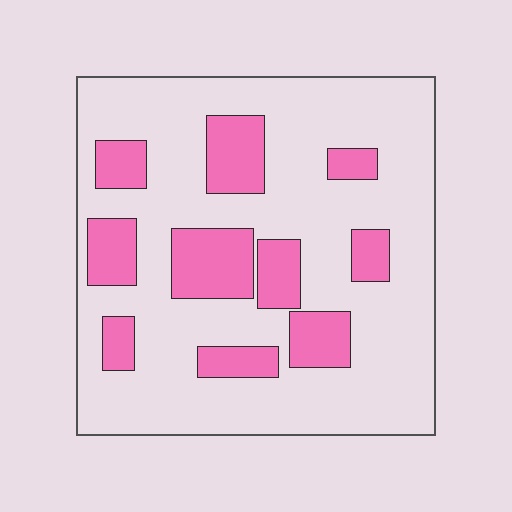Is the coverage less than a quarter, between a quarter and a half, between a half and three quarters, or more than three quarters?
Less than a quarter.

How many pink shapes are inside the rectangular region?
10.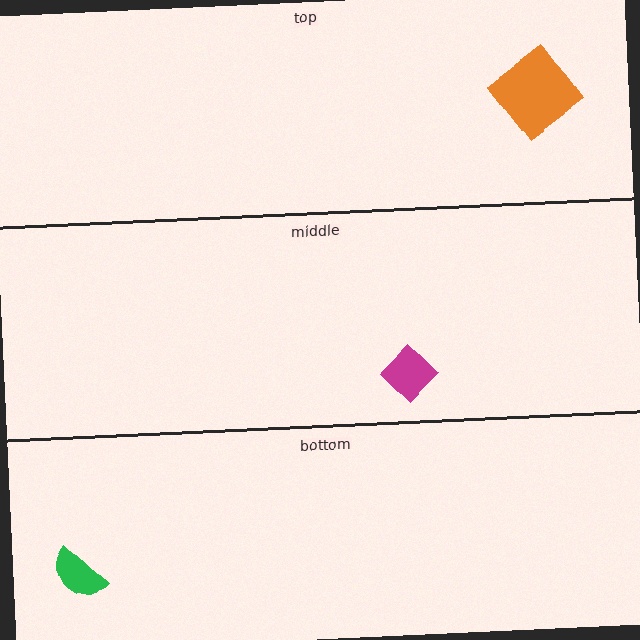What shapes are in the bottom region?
The green semicircle.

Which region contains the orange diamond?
The top region.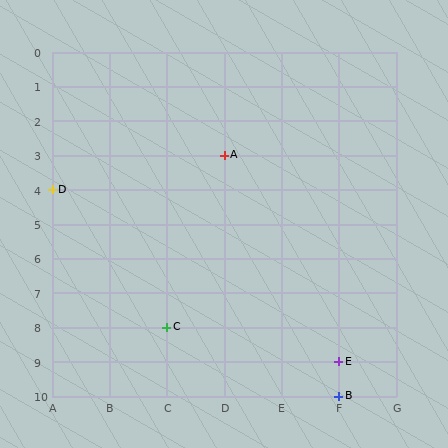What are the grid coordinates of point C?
Point C is at grid coordinates (C, 8).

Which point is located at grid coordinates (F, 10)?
Point B is at (F, 10).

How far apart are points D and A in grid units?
Points D and A are 3 columns and 1 row apart (about 3.2 grid units diagonally).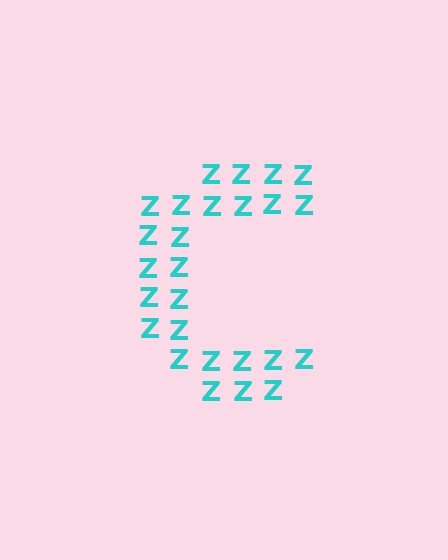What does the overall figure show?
The overall figure shows the letter C.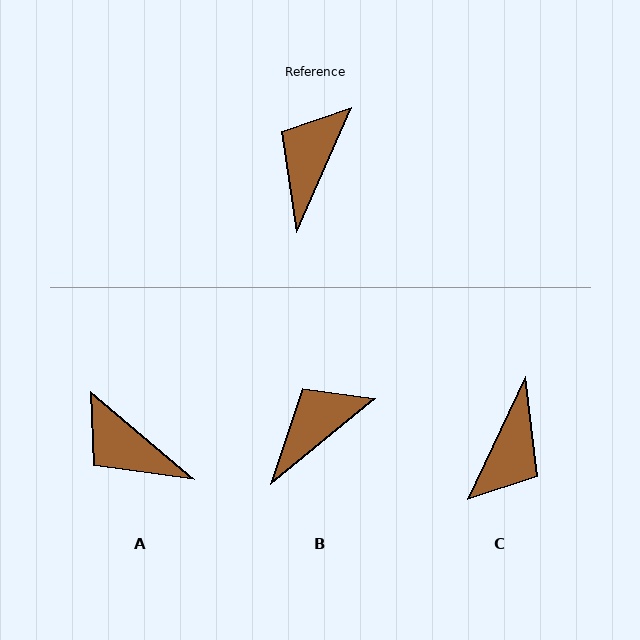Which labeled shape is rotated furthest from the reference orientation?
C, about 179 degrees away.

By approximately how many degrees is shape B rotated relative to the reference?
Approximately 27 degrees clockwise.